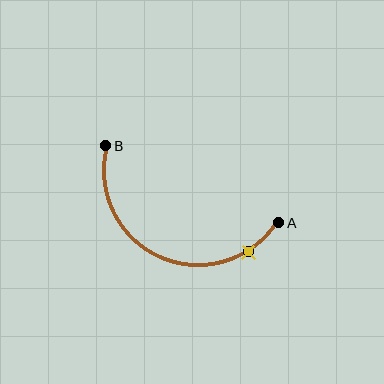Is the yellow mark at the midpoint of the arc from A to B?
No. The yellow mark lies on the arc but is closer to endpoint A. The arc midpoint would be at the point on the curve equidistant along the arc from both A and B.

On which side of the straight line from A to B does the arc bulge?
The arc bulges below the straight line connecting A and B.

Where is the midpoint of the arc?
The arc midpoint is the point on the curve farthest from the straight line joining A and B. It sits below that line.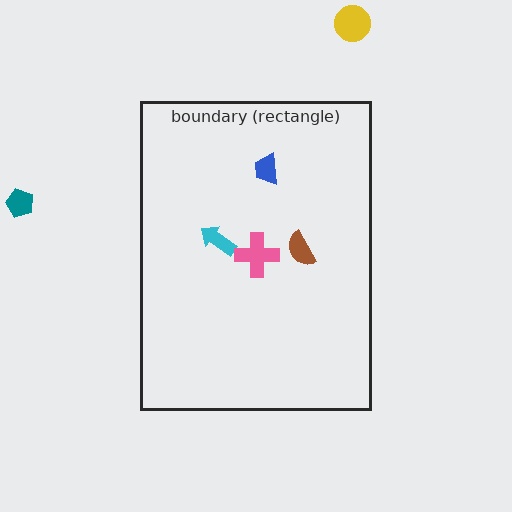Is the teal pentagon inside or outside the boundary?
Outside.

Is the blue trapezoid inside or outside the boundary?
Inside.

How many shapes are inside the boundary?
4 inside, 2 outside.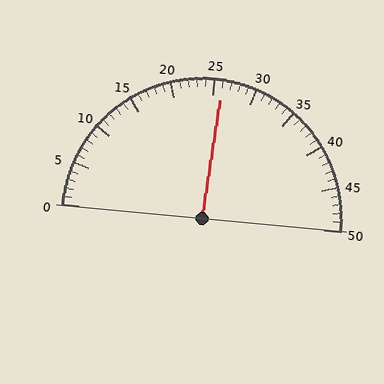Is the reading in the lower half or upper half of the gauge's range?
The reading is in the upper half of the range (0 to 50).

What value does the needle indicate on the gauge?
The needle indicates approximately 26.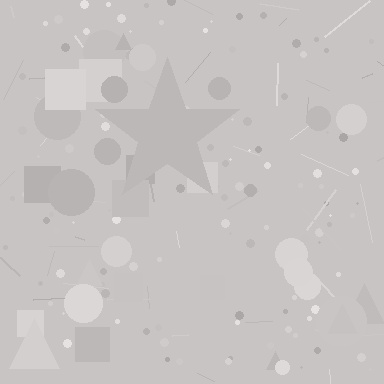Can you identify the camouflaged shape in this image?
The camouflaged shape is a star.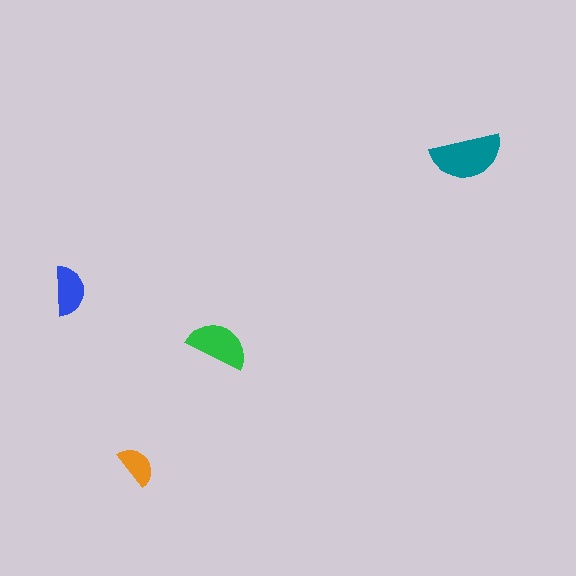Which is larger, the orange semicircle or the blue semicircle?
The blue one.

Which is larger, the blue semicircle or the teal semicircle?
The teal one.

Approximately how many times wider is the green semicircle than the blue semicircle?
About 1.5 times wider.